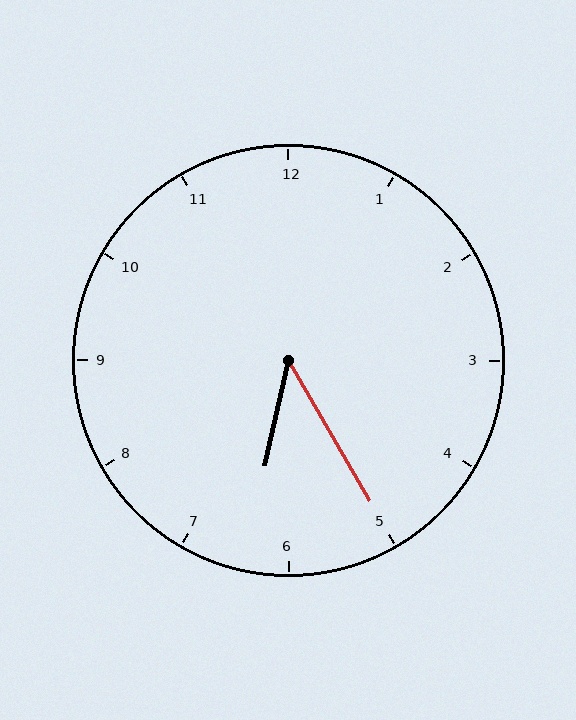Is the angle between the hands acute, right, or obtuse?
It is acute.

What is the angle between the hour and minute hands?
Approximately 42 degrees.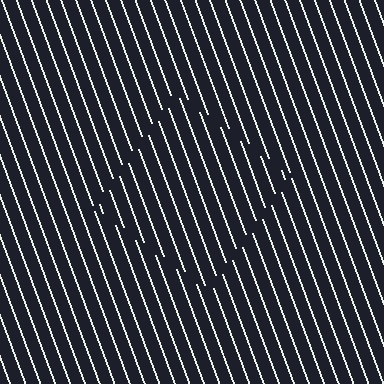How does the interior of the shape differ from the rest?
The interior of the shape contains the same grating, shifted by half a period — the contour is defined by the phase discontinuity where line-ends from the inner and outer gratings abut.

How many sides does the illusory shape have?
4 sides — the line-ends trace a square.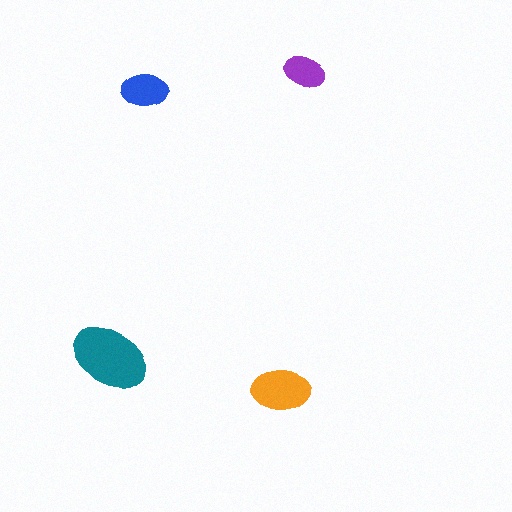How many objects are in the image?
There are 4 objects in the image.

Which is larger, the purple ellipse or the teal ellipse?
The teal one.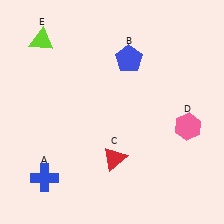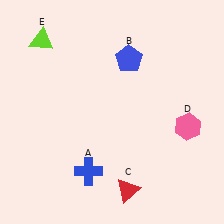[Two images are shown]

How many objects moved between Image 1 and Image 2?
2 objects moved between the two images.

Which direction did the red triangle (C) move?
The red triangle (C) moved down.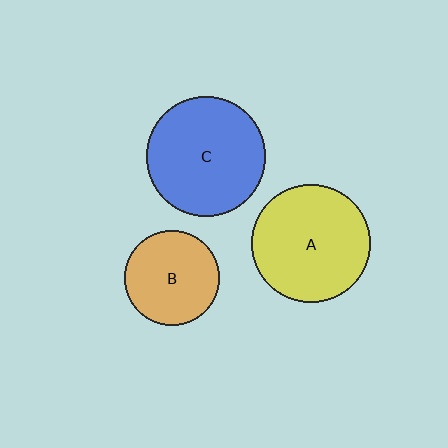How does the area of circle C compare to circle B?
Approximately 1.6 times.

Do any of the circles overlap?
No, none of the circles overlap.